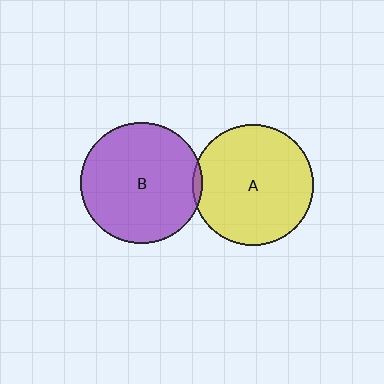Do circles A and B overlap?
Yes.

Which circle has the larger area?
Circle B (purple).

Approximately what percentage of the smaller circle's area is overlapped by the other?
Approximately 5%.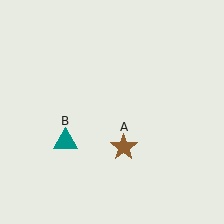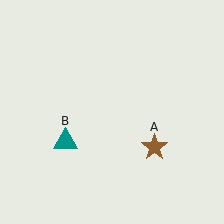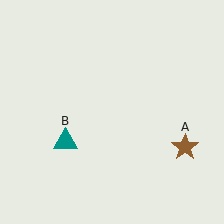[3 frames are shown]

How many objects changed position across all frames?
1 object changed position: brown star (object A).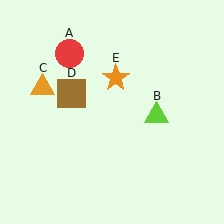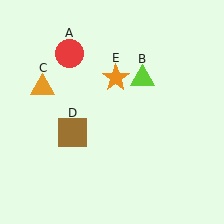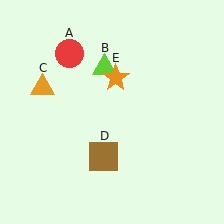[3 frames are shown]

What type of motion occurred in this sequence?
The lime triangle (object B), brown square (object D) rotated counterclockwise around the center of the scene.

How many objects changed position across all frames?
2 objects changed position: lime triangle (object B), brown square (object D).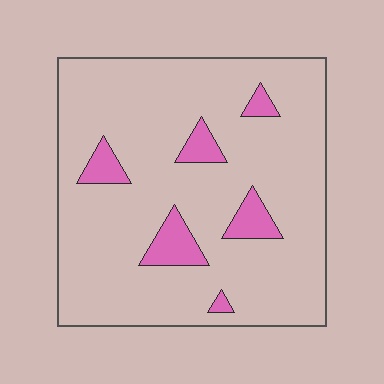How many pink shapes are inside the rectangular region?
6.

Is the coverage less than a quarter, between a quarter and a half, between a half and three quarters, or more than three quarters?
Less than a quarter.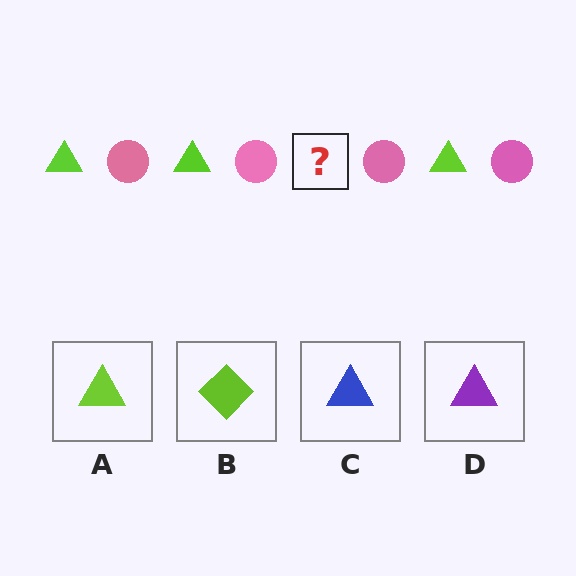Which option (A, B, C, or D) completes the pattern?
A.